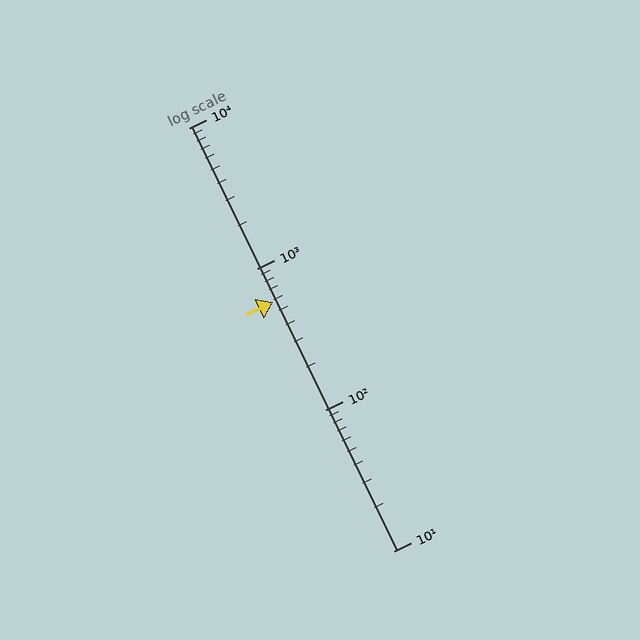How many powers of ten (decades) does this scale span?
The scale spans 3 decades, from 10 to 10000.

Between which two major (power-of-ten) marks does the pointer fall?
The pointer is between 100 and 1000.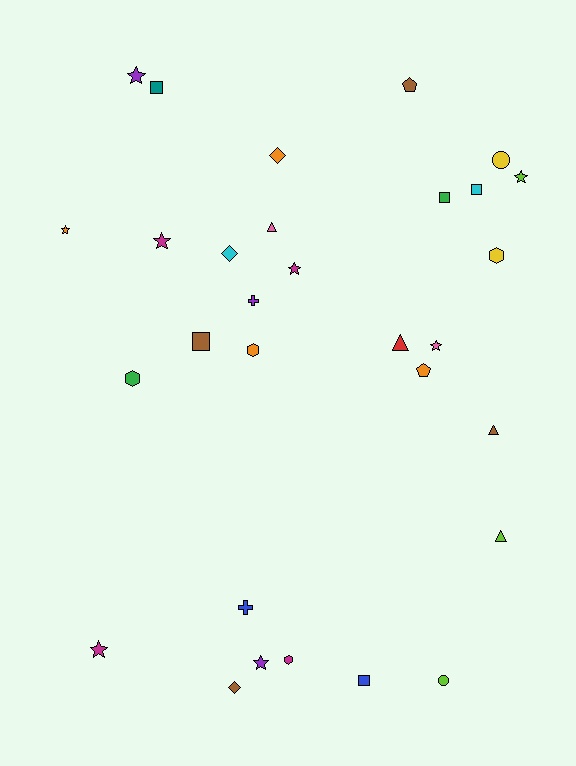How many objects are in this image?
There are 30 objects.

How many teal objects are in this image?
There is 1 teal object.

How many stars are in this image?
There are 8 stars.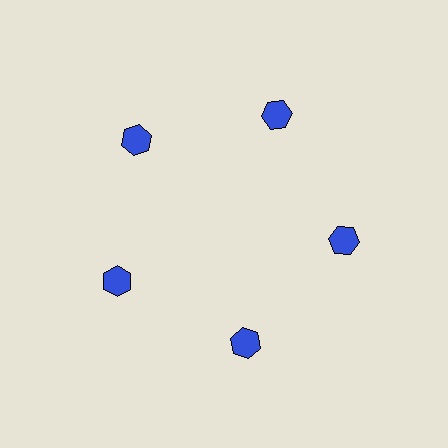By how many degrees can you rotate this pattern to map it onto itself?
The pattern maps onto itself every 72 degrees of rotation.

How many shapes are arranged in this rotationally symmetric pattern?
There are 5 shapes, arranged in 5 groups of 1.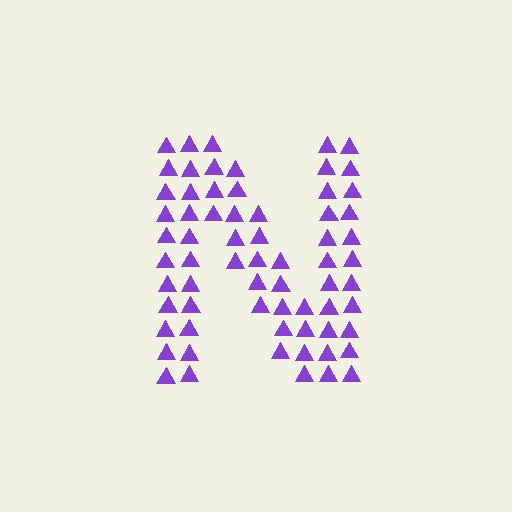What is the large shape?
The large shape is the letter N.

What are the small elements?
The small elements are triangles.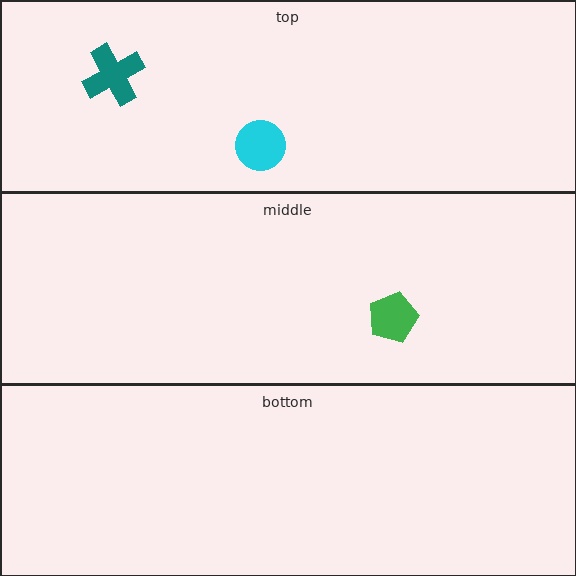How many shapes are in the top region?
2.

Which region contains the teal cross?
The top region.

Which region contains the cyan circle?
The top region.